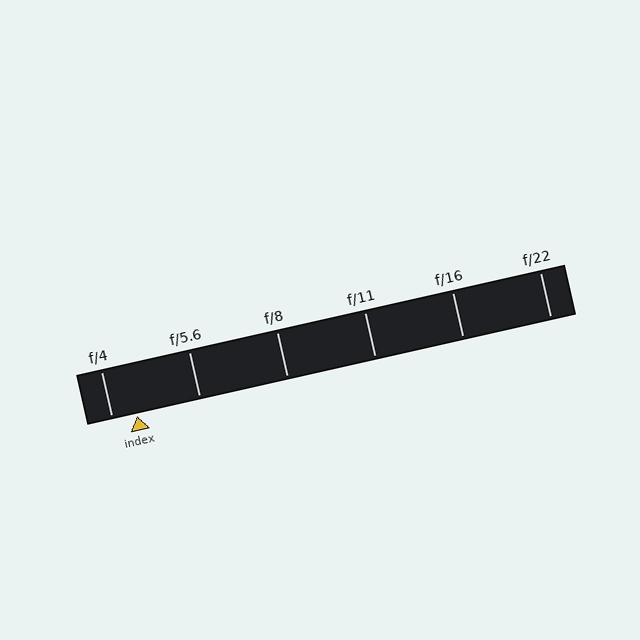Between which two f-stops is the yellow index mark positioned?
The index mark is between f/4 and f/5.6.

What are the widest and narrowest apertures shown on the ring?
The widest aperture shown is f/4 and the narrowest is f/22.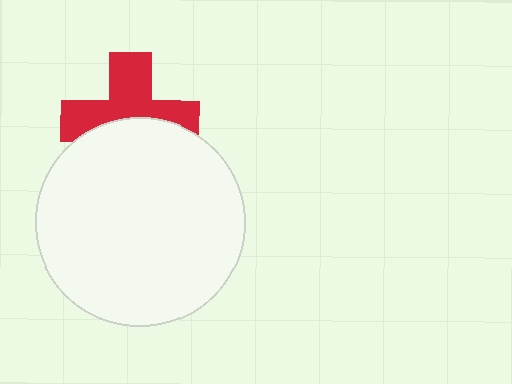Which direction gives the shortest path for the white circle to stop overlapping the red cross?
Moving down gives the shortest separation.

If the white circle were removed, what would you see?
You would see the complete red cross.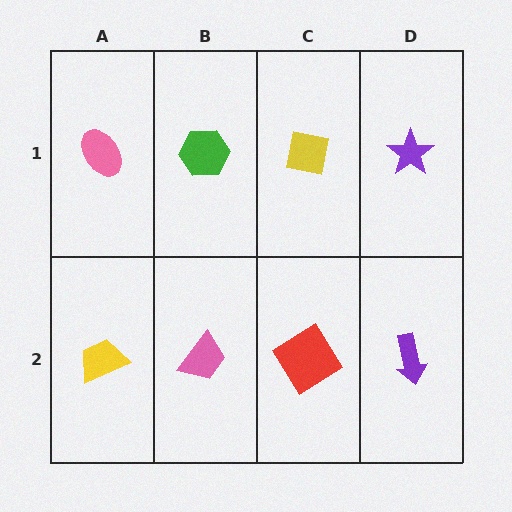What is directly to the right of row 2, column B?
A red diamond.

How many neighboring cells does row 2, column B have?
3.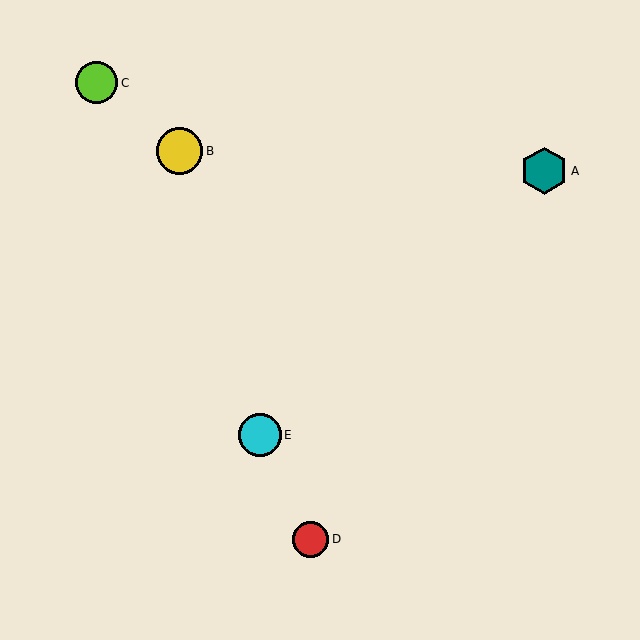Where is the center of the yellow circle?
The center of the yellow circle is at (179, 151).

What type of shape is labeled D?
Shape D is a red circle.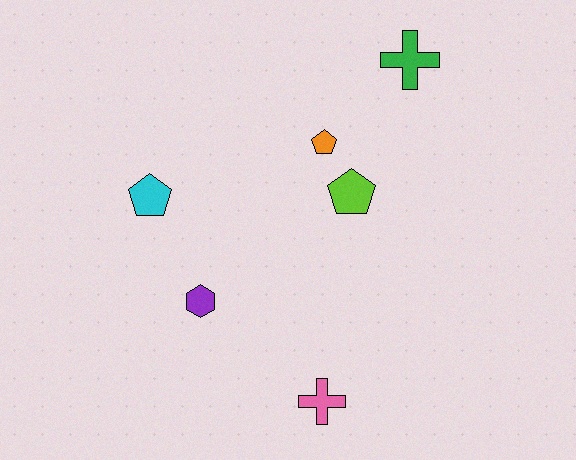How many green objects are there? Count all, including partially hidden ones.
There is 1 green object.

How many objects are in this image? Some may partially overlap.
There are 6 objects.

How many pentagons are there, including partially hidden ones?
There are 3 pentagons.